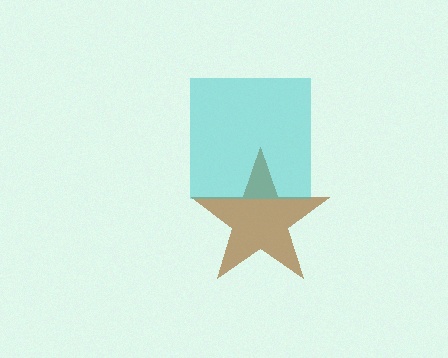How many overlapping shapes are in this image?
There are 2 overlapping shapes in the image.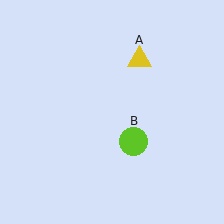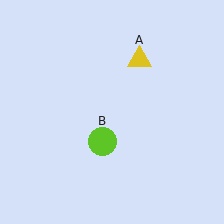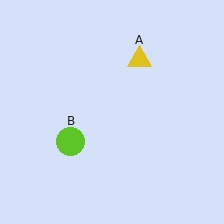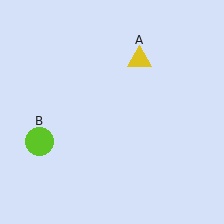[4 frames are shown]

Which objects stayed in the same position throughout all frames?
Yellow triangle (object A) remained stationary.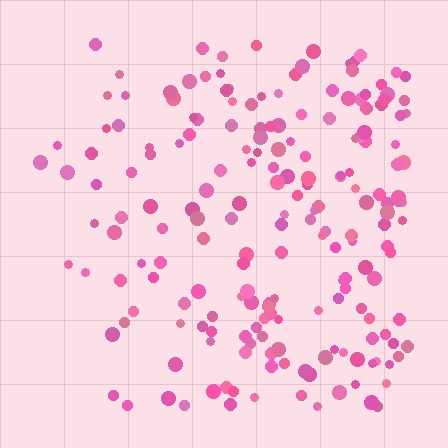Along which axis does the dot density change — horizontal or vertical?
Horizontal.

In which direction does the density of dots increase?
From left to right, with the right side densest.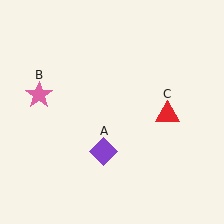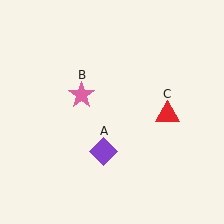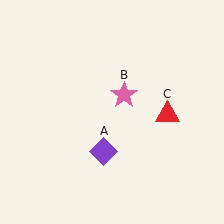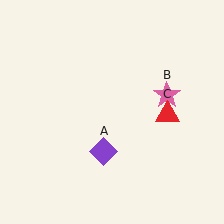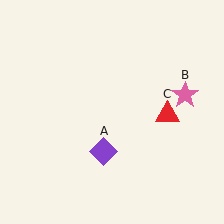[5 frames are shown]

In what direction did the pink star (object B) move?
The pink star (object B) moved right.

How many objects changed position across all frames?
1 object changed position: pink star (object B).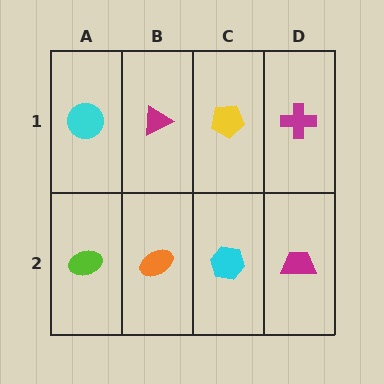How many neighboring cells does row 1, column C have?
3.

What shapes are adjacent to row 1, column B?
An orange ellipse (row 2, column B), a cyan circle (row 1, column A), a yellow pentagon (row 1, column C).